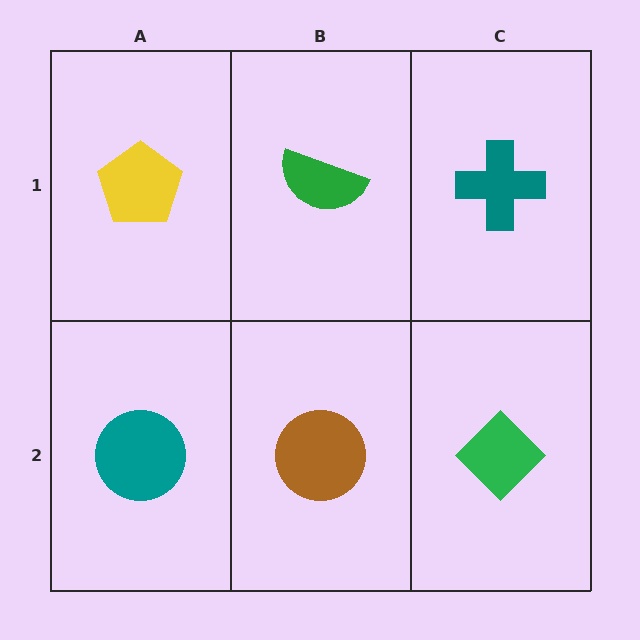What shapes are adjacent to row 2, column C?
A teal cross (row 1, column C), a brown circle (row 2, column B).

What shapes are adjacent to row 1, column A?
A teal circle (row 2, column A), a green semicircle (row 1, column B).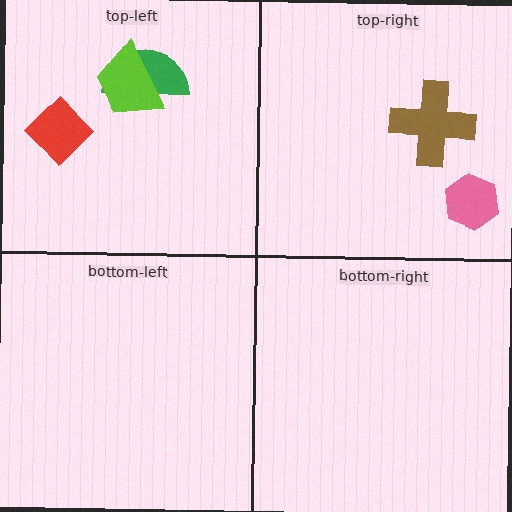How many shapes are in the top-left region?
3.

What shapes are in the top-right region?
The pink hexagon, the brown cross.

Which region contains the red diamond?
The top-left region.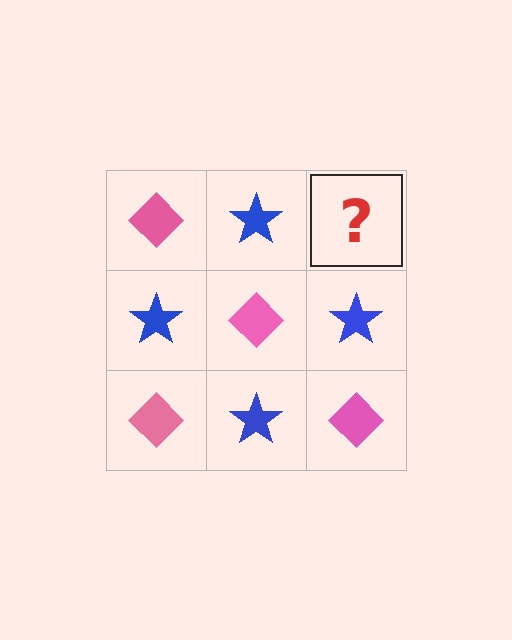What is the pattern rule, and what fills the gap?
The rule is that it alternates pink diamond and blue star in a checkerboard pattern. The gap should be filled with a pink diamond.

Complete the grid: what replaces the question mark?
The question mark should be replaced with a pink diamond.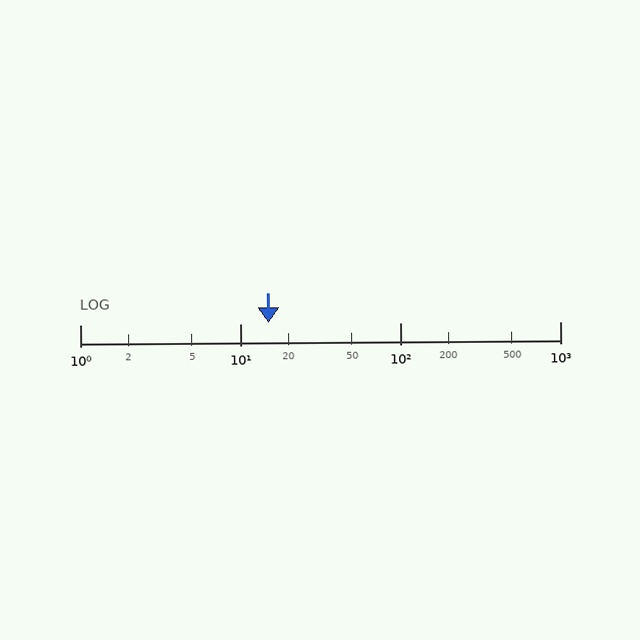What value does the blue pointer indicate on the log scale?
The pointer indicates approximately 15.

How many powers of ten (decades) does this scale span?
The scale spans 3 decades, from 1 to 1000.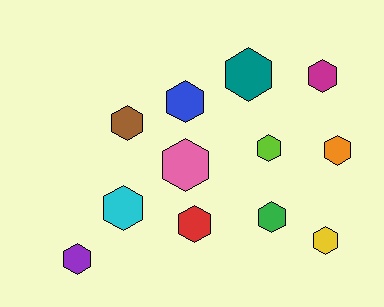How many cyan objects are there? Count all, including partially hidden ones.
There is 1 cyan object.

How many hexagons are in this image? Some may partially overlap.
There are 12 hexagons.